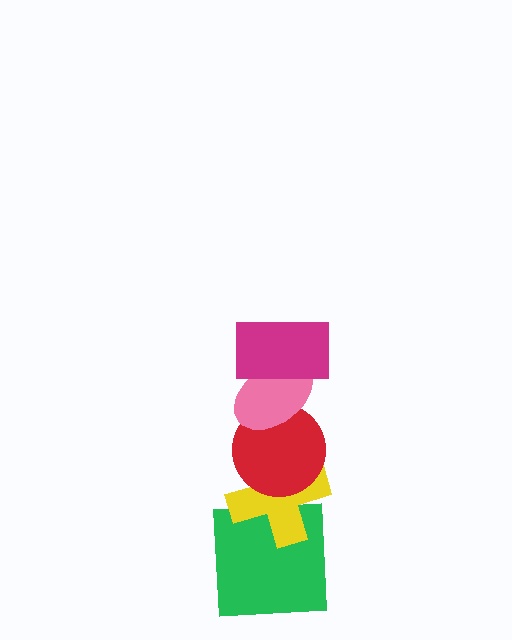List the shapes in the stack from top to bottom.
From top to bottom: the magenta rectangle, the pink ellipse, the red circle, the yellow cross, the green square.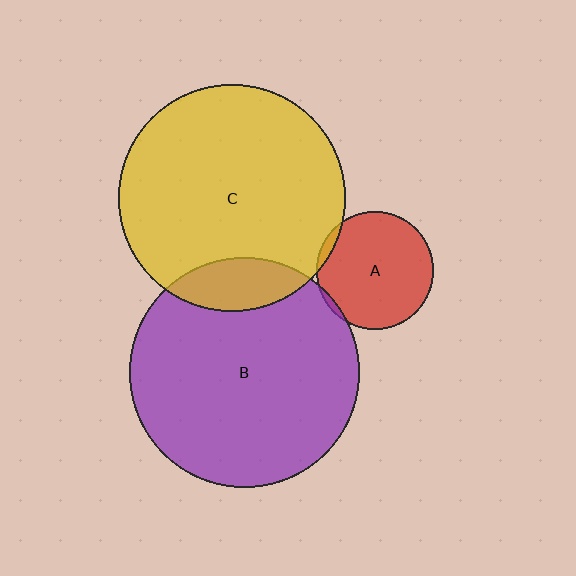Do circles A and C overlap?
Yes.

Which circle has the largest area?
Circle B (purple).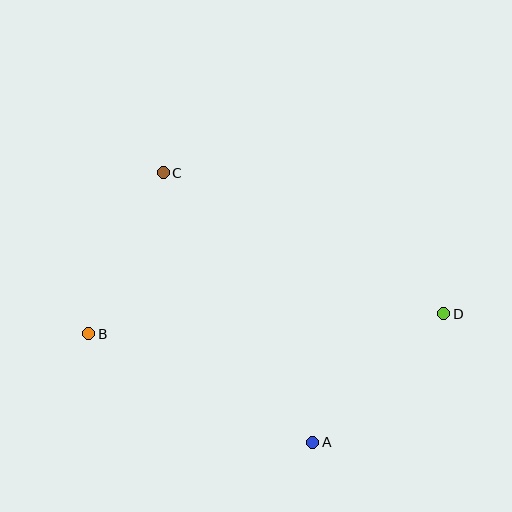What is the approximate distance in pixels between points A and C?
The distance between A and C is approximately 308 pixels.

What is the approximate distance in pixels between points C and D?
The distance between C and D is approximately 314 pixels.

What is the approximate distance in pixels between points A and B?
The distance between A and B is approximately 249 pixels.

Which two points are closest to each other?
Points B and C are closest to each other.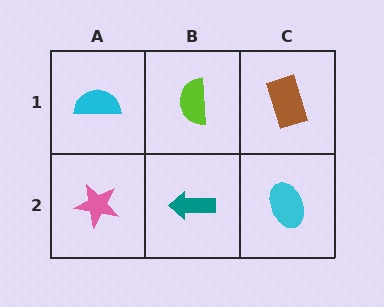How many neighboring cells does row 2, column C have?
2.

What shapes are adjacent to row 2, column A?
A cyan semicircle (row 1, column A), a teal arrow (row 2, column B).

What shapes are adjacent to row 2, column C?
A brown rectangle (row 1, column C), a teal arrow (row 2, column B).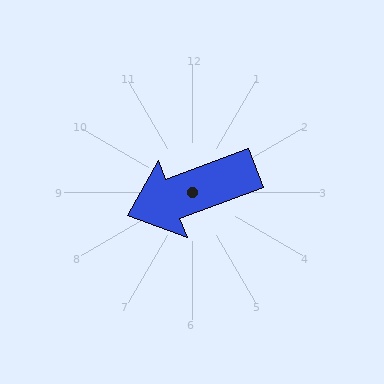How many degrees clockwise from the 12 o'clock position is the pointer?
Approximately 249 degrees.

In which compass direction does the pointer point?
West.